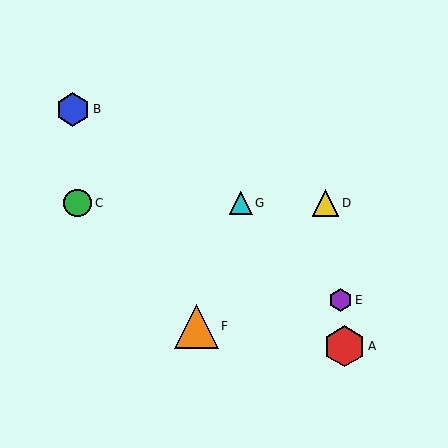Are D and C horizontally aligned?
Yes, both are at y≈203.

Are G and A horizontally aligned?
No, G is at y≈203 and A is at y≈346.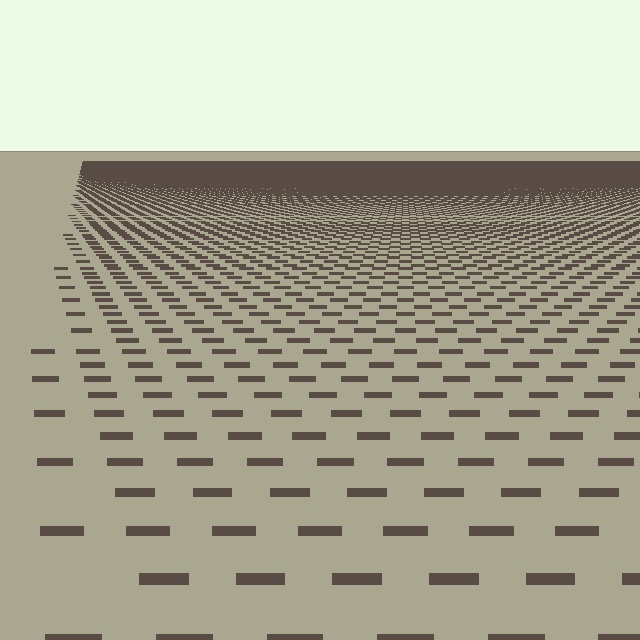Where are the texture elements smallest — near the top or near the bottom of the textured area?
Near the top.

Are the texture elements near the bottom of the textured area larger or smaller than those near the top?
Larger. Near the bottom, elements are closer to the viewer and appear at a bigger on-screen size.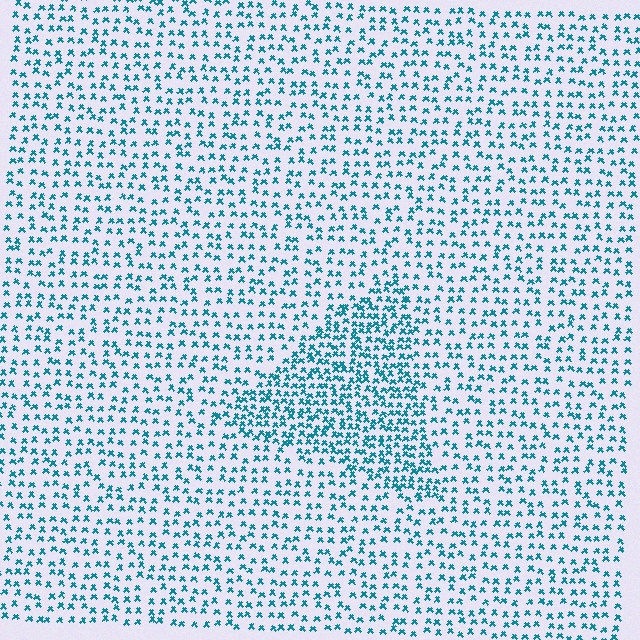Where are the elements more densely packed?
The elements are more densely packed inside the triangle boundary.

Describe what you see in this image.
The image contains small teal elements arranged at two different densities. A triangle-shaped region is visible where the elements are more densely packed than the surrounding area.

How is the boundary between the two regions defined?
The boundary is defined by a change in element density (approximately 1.9x ratio). All elements are the same color, size, and shape.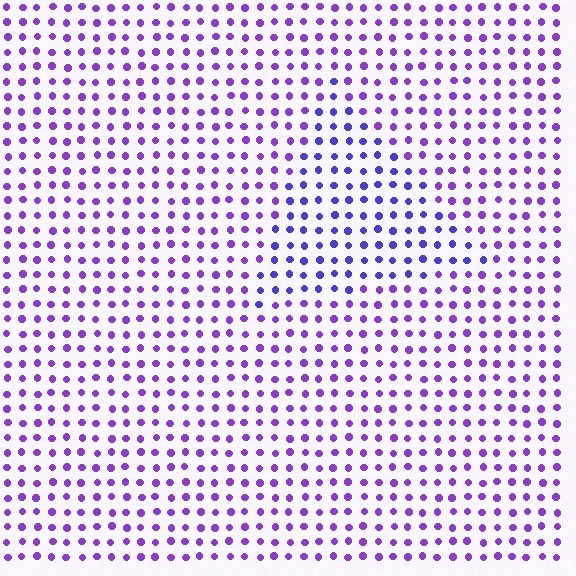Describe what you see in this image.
The image is filled with small purple elements in a uniform arrangement. A triangle-shaped region is visible where the elements are tinted to a slightly different hue, forming a subtle color boundary.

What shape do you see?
I see a triangle.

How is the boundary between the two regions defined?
The boundary is defined purely by a slight shift in hue (about 28 degrees). Spacing, size, and orientation are identical on both sides.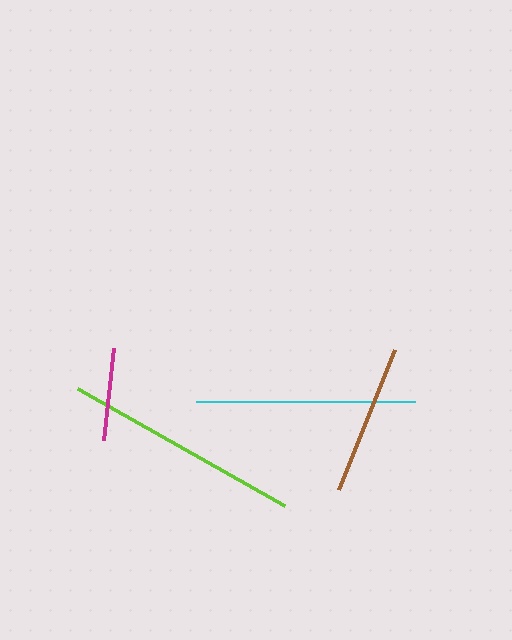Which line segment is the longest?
The lime line is the longest at approximately 238 pixels.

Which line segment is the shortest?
The magenta line is the shortest at approximately 92 pixels.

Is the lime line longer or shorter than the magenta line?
The lime line is longer than the magenta line.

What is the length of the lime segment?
The lime segment is approximately 238 pixels long.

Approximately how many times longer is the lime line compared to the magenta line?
The lime line is approximately 2.6 times the length of the magenta line.